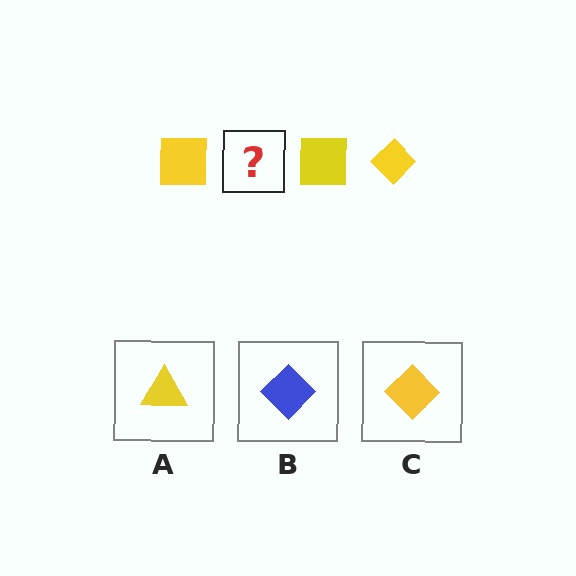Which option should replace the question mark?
Option C.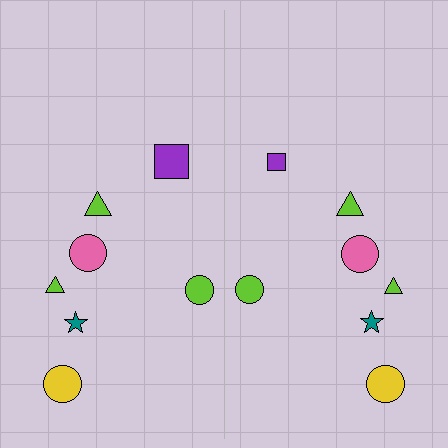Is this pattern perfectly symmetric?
No, the pattern is not perfectly symmetric. The purple square on the right side has a different size than its mirror counterpart.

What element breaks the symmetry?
The purple square on the right side has a different size than its mirror counterpart.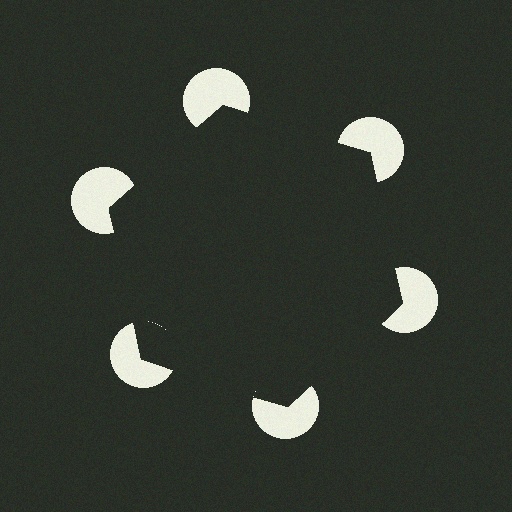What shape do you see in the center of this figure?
An illusory hexagon — its edges are inferred from the aligned wedge cuts in the pac-man discs, not physically drawn.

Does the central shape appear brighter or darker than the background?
It typically appears slightly darker than the background, even though no actual brightness change is drawn.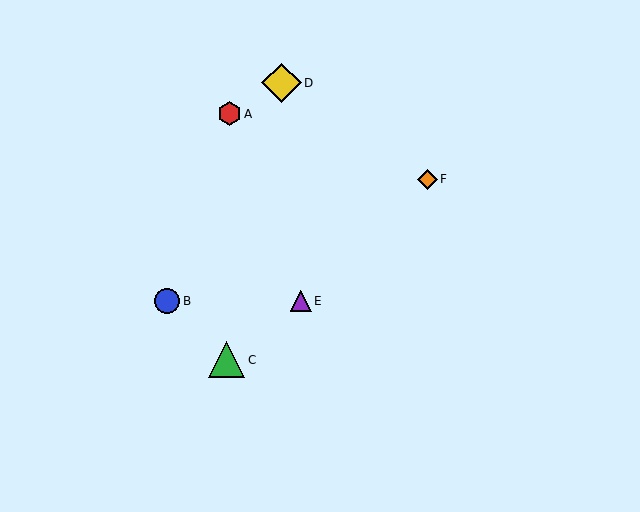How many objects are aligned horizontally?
2 objects (B, E) are aligned horizontally.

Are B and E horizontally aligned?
Yes, both are at y≈301.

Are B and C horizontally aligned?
No, B is at y≈301 and C is at y≈360.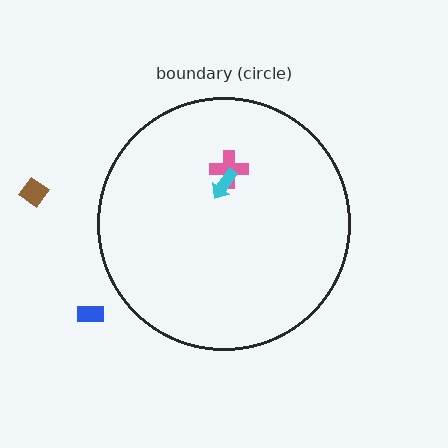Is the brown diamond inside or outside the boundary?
Outside.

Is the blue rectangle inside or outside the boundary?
Outside.